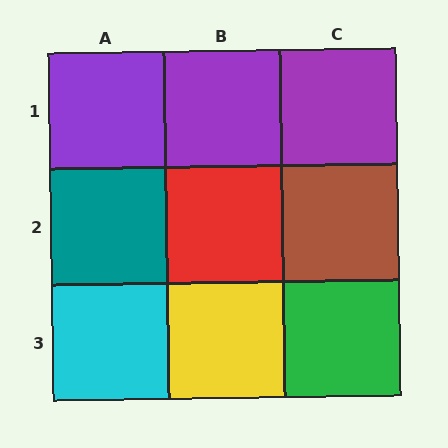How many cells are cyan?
1 cell is cyan.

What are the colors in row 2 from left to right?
Teal, red, brown.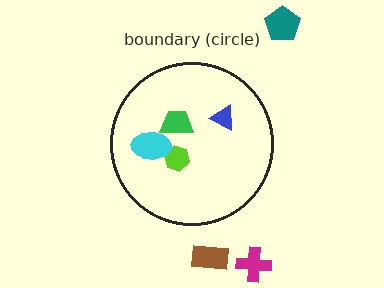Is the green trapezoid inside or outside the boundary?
Inside.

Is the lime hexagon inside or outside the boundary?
Inside.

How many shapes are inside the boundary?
4 inside, 3 outside.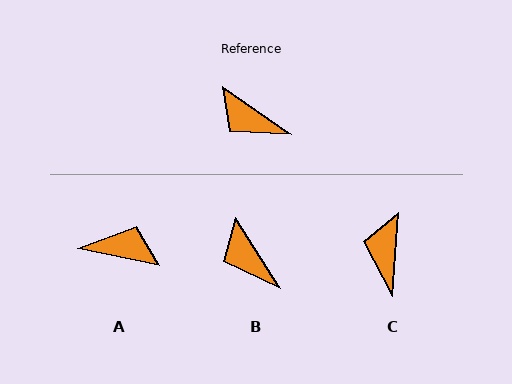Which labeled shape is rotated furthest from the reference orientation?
A, about 157 degrees away.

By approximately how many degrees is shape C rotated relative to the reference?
Approximately 59 degrees clockwise.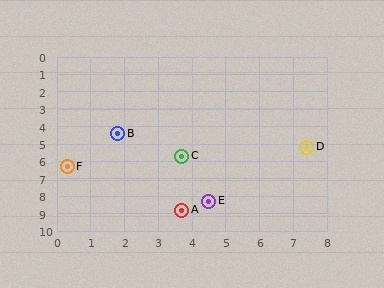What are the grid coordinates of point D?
Point D is at approximately (7.4, 5.2).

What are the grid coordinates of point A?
Point A is at approximately (3.7, 8.8).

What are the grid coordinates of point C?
Point C is at approximately (3.7, 5.7).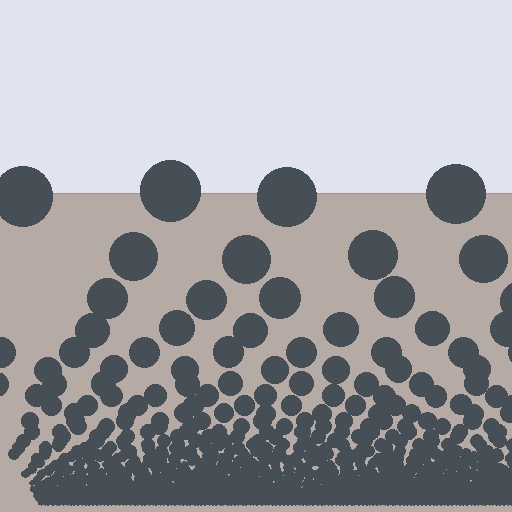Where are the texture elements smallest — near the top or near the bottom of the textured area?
Near the bottom.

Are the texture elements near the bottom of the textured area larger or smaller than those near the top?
Smaller. The gradient is inverted — elements near the bottom are smaller and denser.